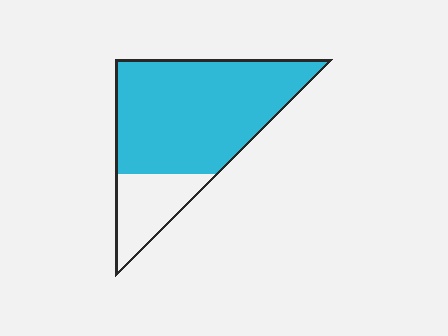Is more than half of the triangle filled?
Yes.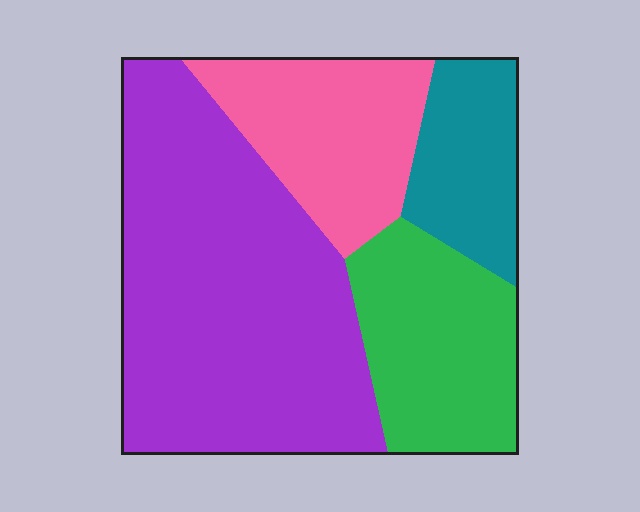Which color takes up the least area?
Teal, at roughly 15%.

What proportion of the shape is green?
Green takes up between a sixth and a third of the shape.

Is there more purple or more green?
Purple.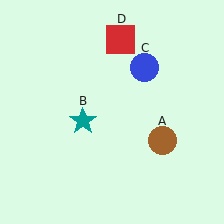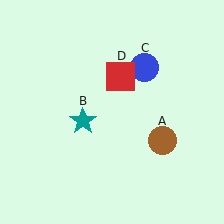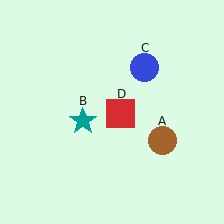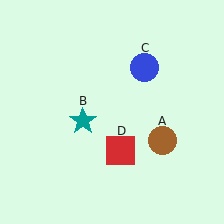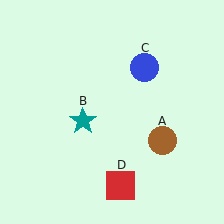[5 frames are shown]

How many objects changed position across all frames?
1 object changed position: red square (object D).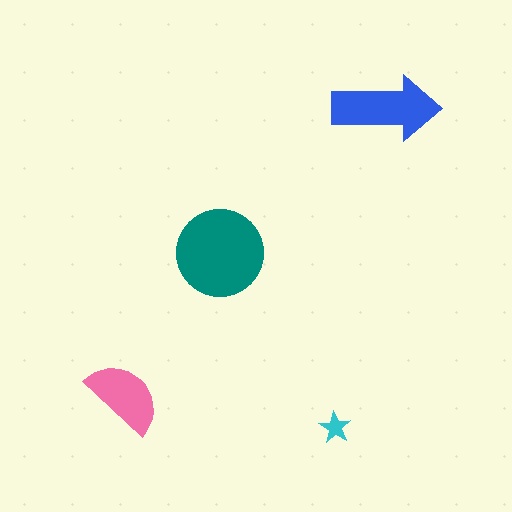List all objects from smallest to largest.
The cyan star, the pink semicircle, the blue arrow, the teal circle.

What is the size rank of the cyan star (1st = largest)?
4th.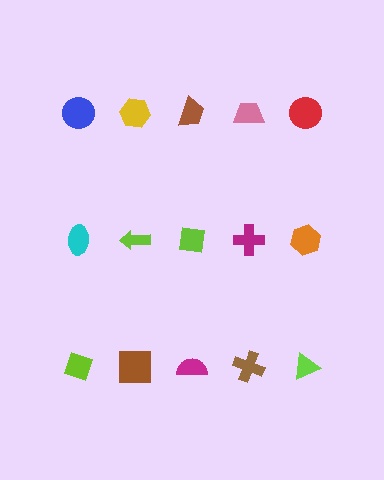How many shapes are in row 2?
5 shapes.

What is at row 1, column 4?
A pink trapezoid.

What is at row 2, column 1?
A cyan ellipse.